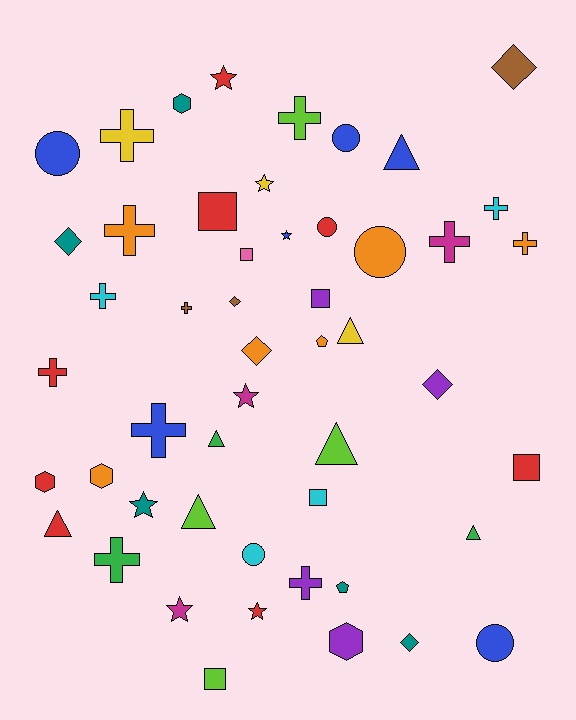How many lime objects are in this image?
There are 4 lime objects.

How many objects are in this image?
There are 50 objects.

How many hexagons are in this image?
There are 4 hexagons.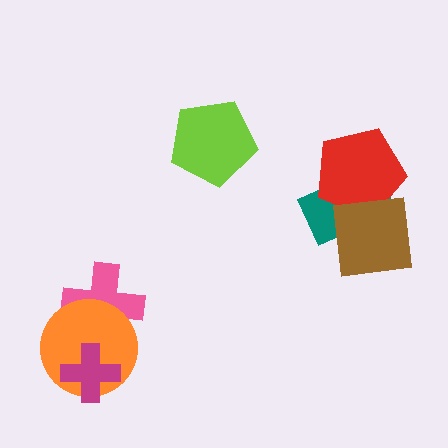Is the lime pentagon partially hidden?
No, no other shape covers it.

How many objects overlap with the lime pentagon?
0 objects overlap with the lime pentagon.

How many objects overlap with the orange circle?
2 objects overlap with the orange circle.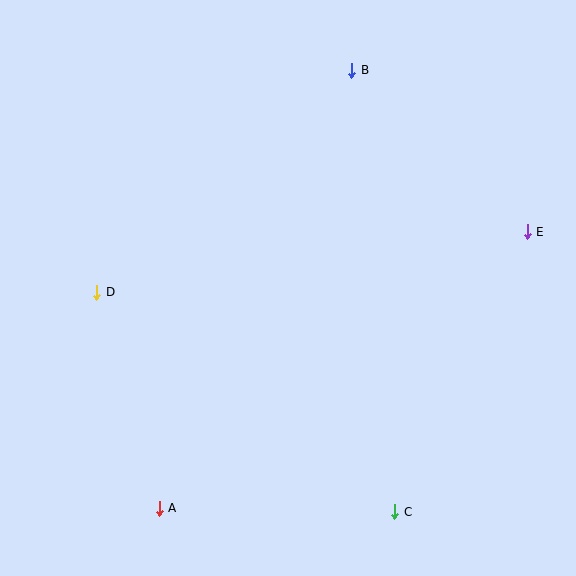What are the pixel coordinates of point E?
Point E is at (527, 232).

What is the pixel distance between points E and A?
The distance between E and A is 460 pixels.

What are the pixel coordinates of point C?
Point C is at (395, 512).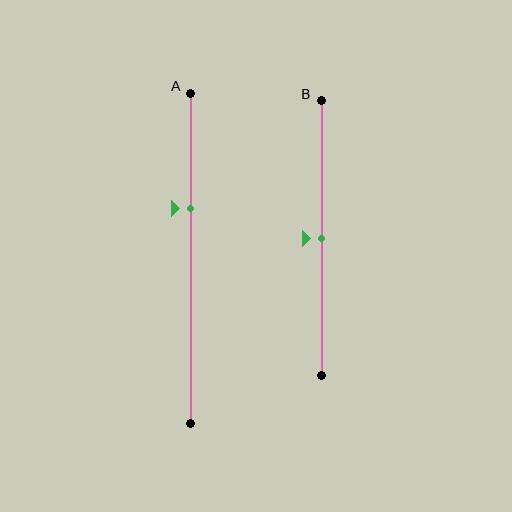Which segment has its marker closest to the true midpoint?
Segment B has its marker closest to the true midpoint.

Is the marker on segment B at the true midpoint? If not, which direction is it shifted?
Yes, the marker on segment B is at the true midpoint.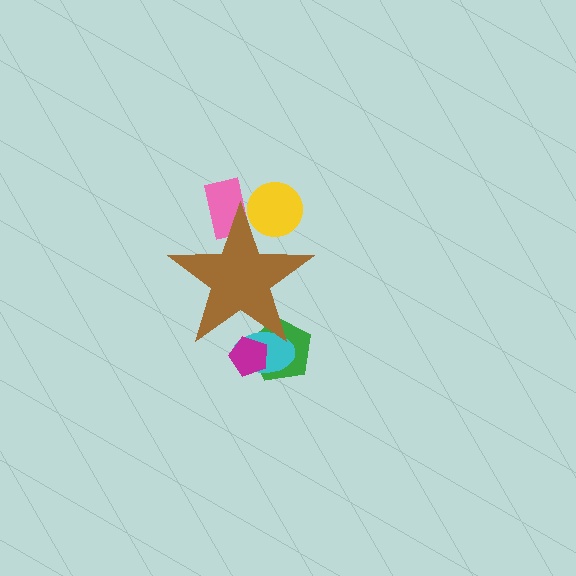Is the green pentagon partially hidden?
Yes, the green pentagon is partially hidden behind the brown star.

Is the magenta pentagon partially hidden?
Yes, the magenta pentagon is partially hidden behind the brown star.